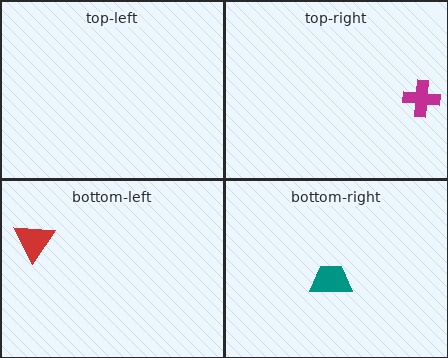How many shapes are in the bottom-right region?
1.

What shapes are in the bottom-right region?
The teal trapezoid.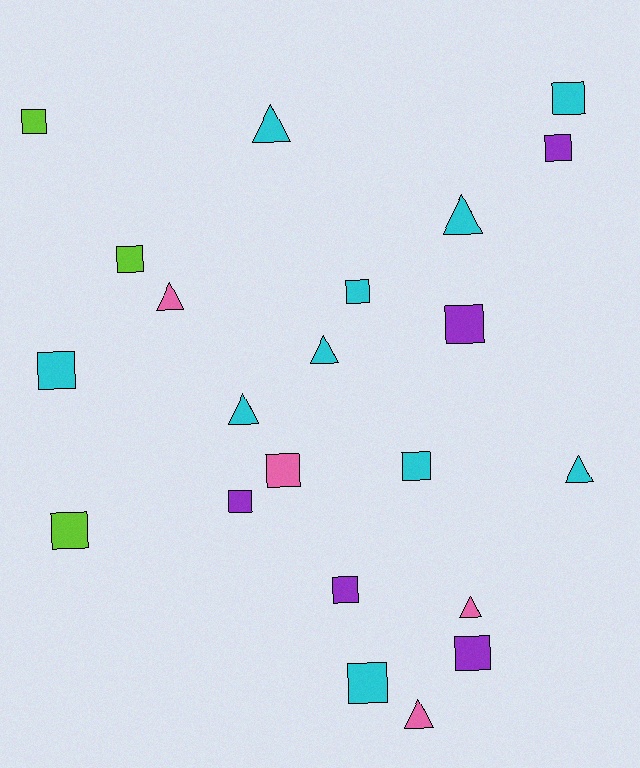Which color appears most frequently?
Cyan, with 10 objects.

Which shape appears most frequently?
Square, with 14 objects.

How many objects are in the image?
There are 22 objects.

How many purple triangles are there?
There are no purple triangles.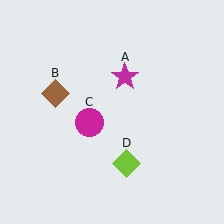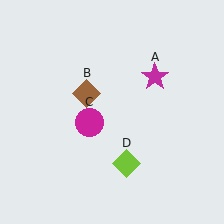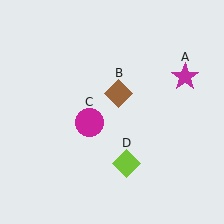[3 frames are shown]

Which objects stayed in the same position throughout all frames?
Magenta circle (object C) and lime diamond (object D) remained stationary.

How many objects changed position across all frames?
2 objects changed position: magenta star (object A), brown diamond (object B).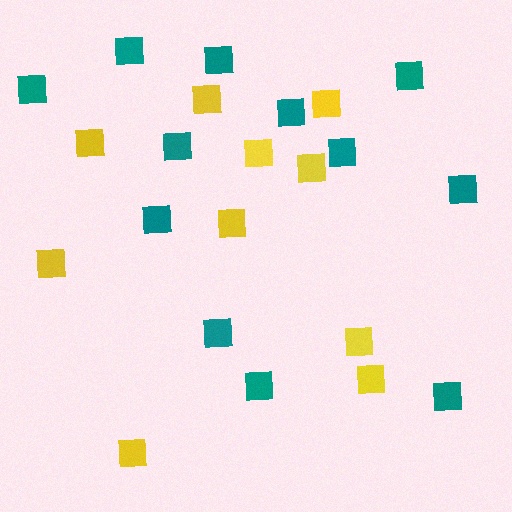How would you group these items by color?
There are 2 groups: one group of yellow squares (10) and one group of teal squares (12).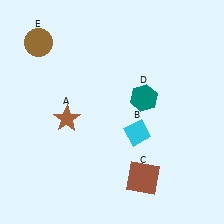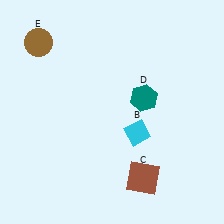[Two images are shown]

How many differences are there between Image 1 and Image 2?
There is 1 difference between the two images.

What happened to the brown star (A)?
The brown star (A) was removed in Image 2. It was in the bottom-left area of Image 1.